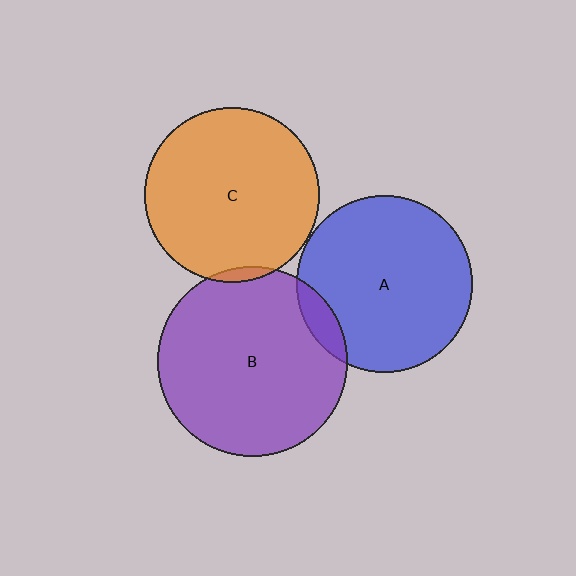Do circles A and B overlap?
Yes.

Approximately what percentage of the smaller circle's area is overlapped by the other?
Approximately 10%.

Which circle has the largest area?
Circle B (purple).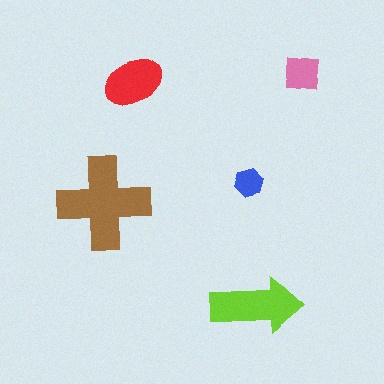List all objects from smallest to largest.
The blue hexagon, the pink square, the red ellipse, the lime arrow, the brown cross.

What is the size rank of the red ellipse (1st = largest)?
3rd.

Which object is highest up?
The pink square is topmost.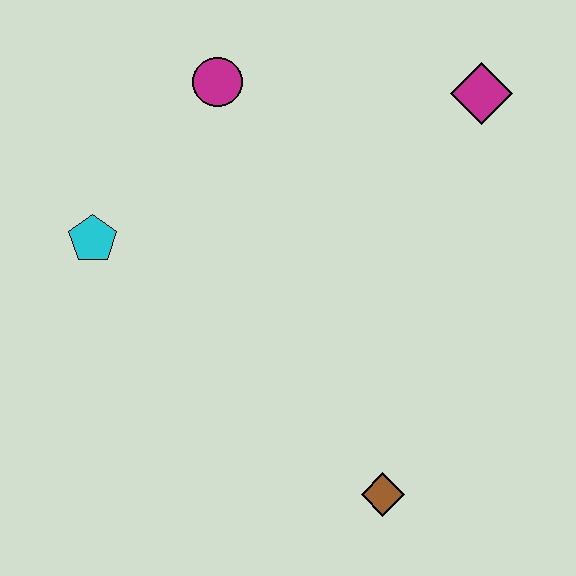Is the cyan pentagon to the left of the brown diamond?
Yes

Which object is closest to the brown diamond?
The cyan pentagon is closest to the brown diamond.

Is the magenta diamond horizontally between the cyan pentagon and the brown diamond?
No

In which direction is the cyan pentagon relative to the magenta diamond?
The cyan pentagon is to the left of the magenta diamond.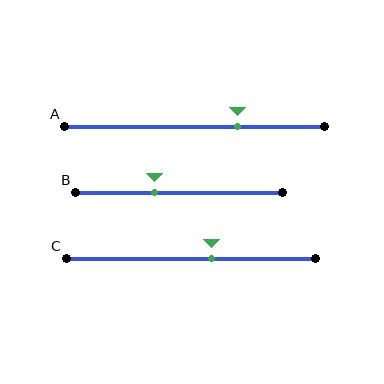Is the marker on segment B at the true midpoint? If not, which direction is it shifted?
No, the marker on segment B is shifted to the left by about 12% of the segment length.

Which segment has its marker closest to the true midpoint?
Segment C has its marker closest to the true midpoint.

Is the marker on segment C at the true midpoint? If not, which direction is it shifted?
No, the marker on segment C is shifted to the right by about 8% of the segment length.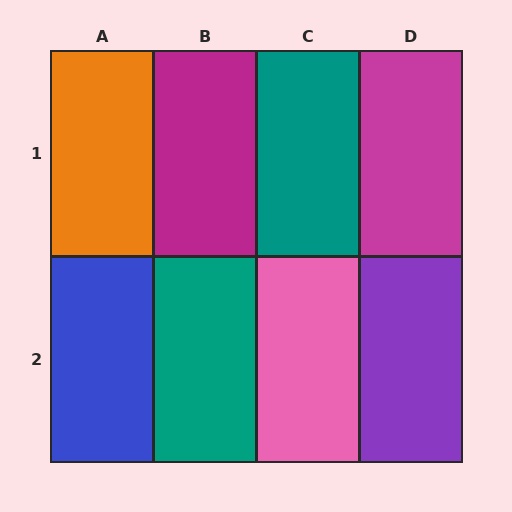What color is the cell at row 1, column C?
Teal.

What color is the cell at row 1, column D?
Magenta.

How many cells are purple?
1 cell is purple.